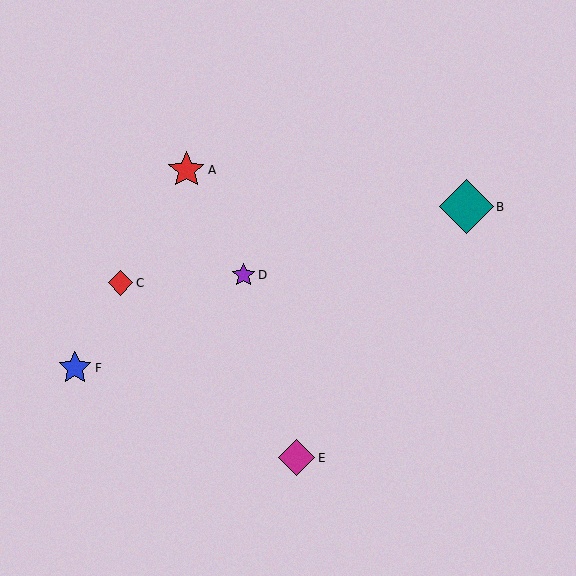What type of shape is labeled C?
Shape C is a red diamond.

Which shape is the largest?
The teal diamond (labeled B) is the largest.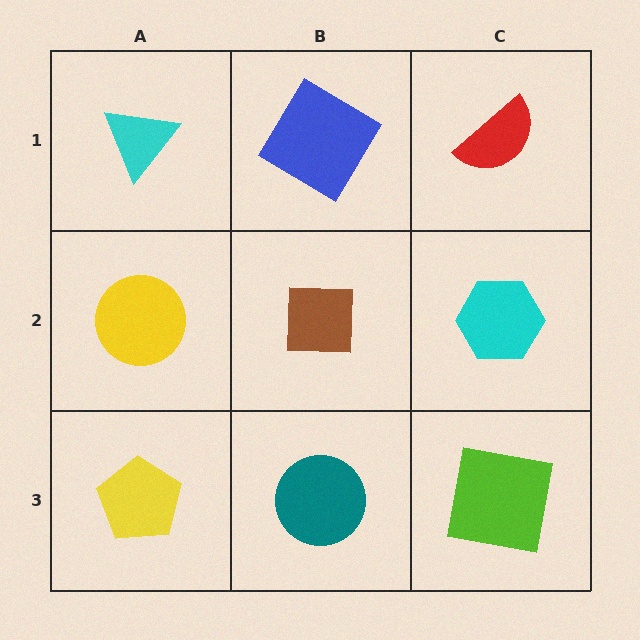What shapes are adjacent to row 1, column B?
A brown square (row 2, column B), a cyan triangle (row 1, column A), a red semicircle (row 1, column C).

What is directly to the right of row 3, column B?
A lime square.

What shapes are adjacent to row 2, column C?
A red semicircle (row 1, column C), a lime square (row 3, column C), a brown square (row 2, column B).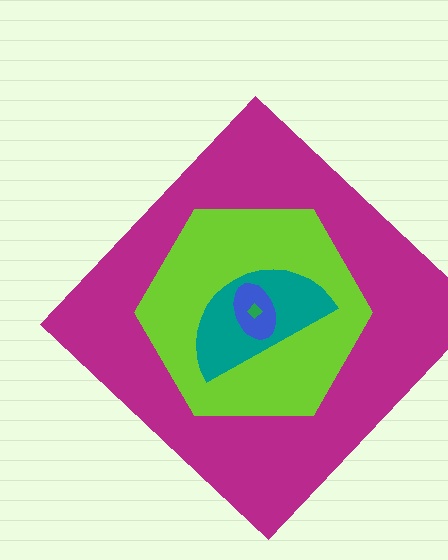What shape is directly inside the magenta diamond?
The lime hexagon.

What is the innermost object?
The green diamond.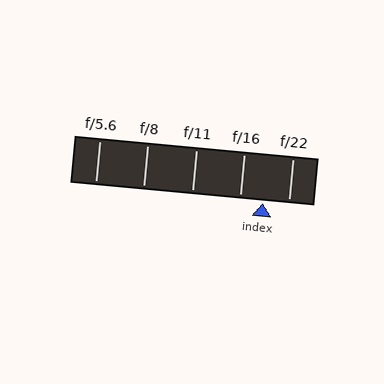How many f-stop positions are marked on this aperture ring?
There are 5 f-stop positions marked.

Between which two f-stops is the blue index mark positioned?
The index mark is between f/16 and f/22.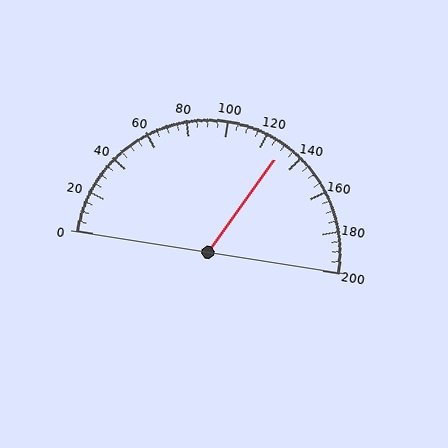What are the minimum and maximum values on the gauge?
The gauge ranges from 0 to 200.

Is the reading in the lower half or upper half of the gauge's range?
The reading is in the upper half of the range (0 to 200).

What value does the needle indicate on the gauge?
The needle indicates approximately 130.